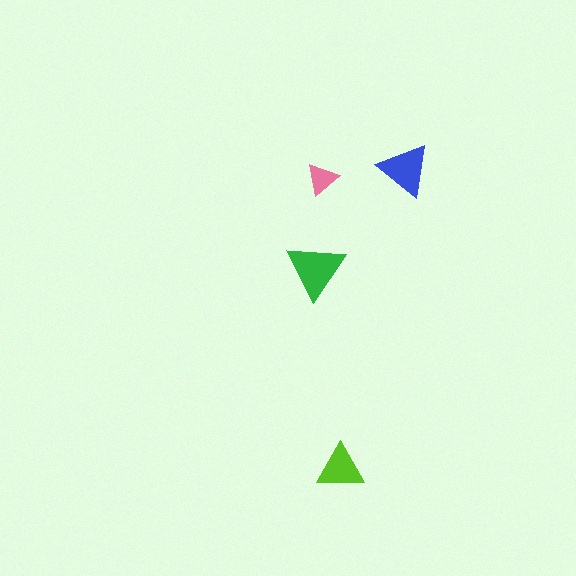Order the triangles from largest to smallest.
the green one, the blue one, the lime one, the pink one.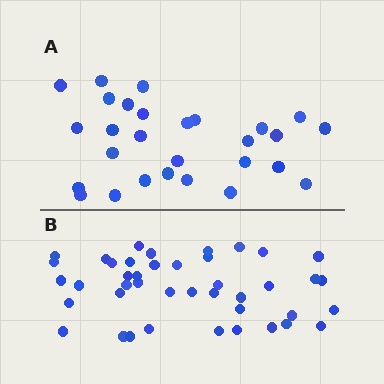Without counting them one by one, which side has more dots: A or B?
Region B (the bottom region) has more dots.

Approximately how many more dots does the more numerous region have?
Region B has approximately 15 more dots than region A.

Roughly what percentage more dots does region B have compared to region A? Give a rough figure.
About 50% more.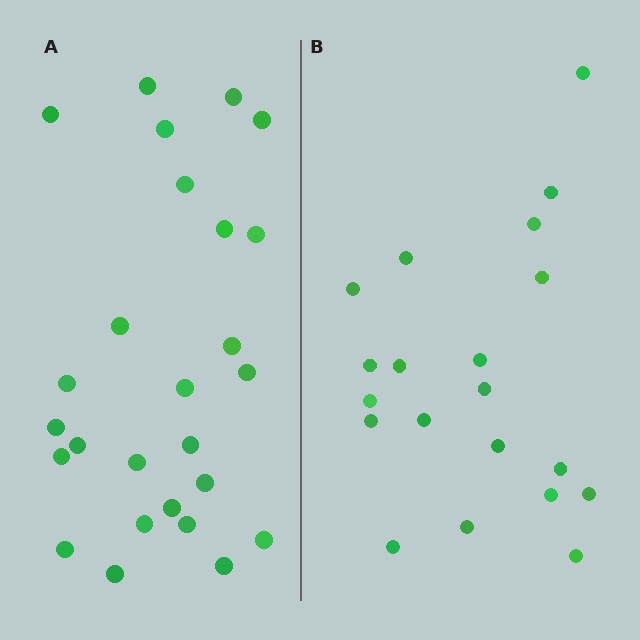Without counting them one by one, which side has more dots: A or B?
Region A (the left region) has more dots.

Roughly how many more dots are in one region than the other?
Region A has about 6 more dots than region B.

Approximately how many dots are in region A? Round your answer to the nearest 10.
About 30 dots. (The exact count is 26, which rounds to 30.)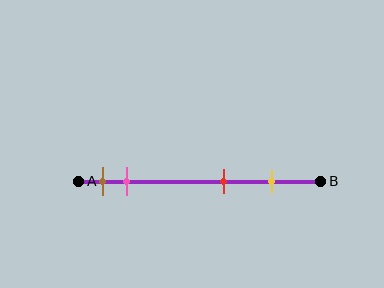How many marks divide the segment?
There are 4 marks dividing the segment.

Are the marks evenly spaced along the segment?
No, the marks are not evenly spaced.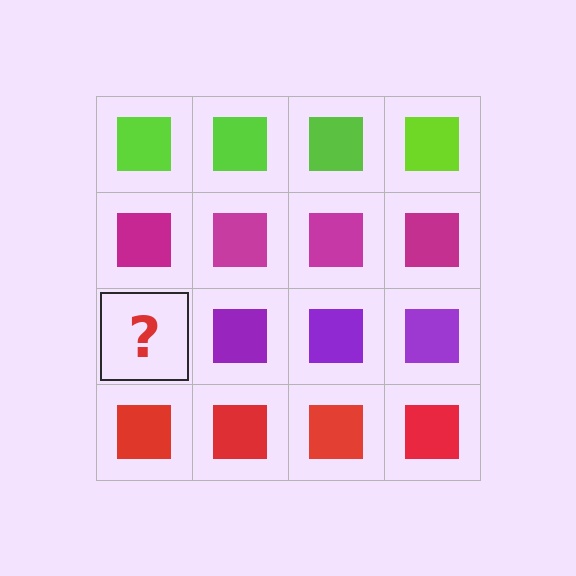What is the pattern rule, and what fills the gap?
The rule is that each row has a consistent color. The gap should be filled with a purple square.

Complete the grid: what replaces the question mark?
The question mark should be replaced with a purple square.